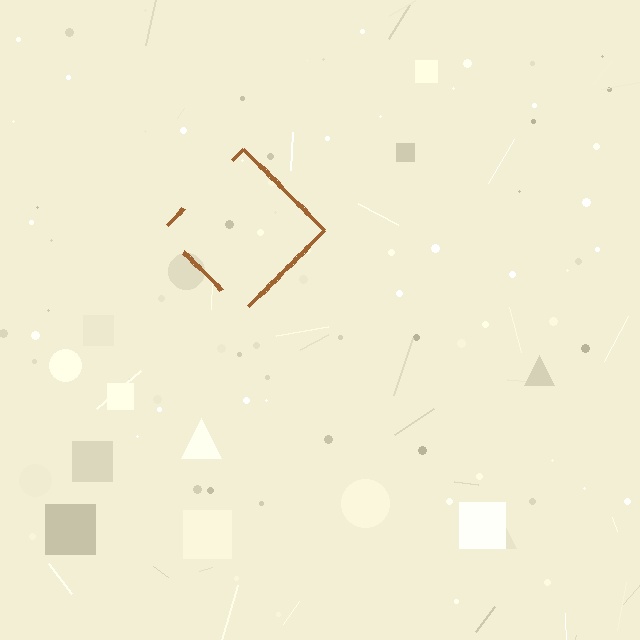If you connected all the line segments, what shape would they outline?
They would outline a diamond.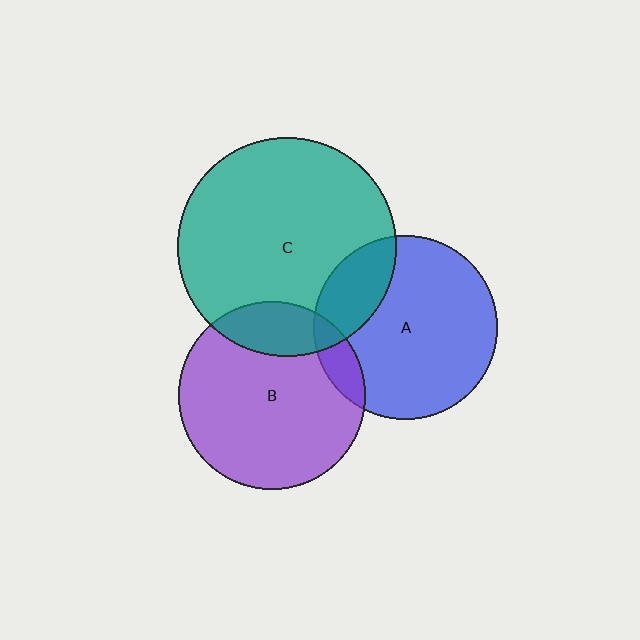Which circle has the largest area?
Circle C (teal).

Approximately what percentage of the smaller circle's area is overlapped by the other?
Approximately 10%.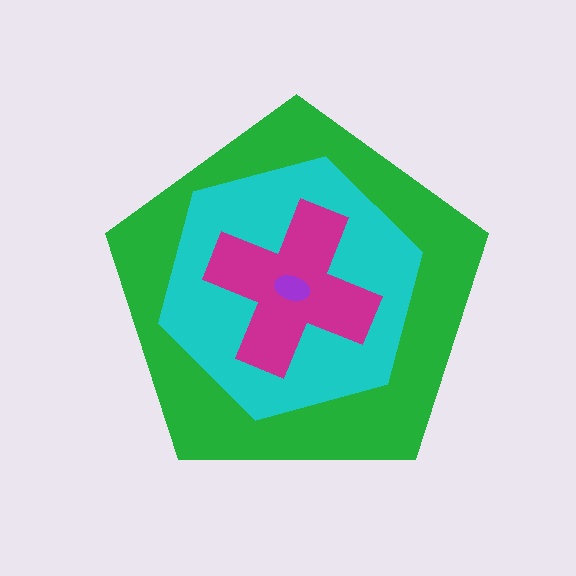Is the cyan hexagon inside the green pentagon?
Yes.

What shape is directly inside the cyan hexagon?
The magenta cross.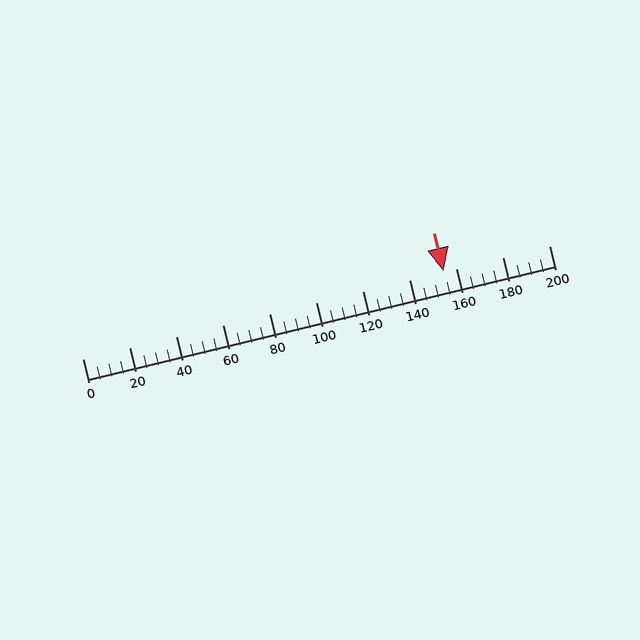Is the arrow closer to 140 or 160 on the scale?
The arrow is closer to 160.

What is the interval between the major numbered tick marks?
The major tick marks are spaced 20 units apart.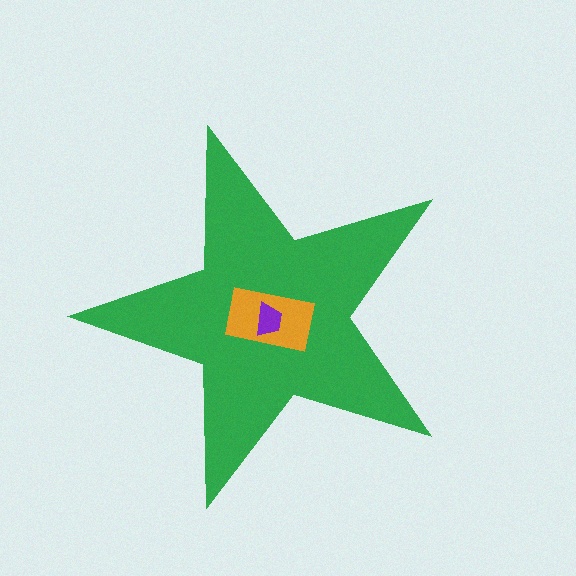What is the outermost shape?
The green star.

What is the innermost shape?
The purple trapezoid.